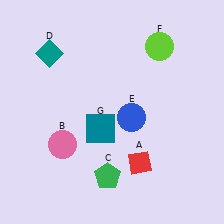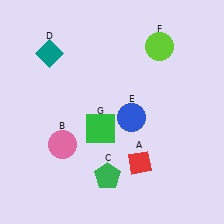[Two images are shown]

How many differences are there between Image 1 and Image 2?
There is 1 difference between the two images.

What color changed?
The square (G) changed from teal in Image 1 to green in Image 2.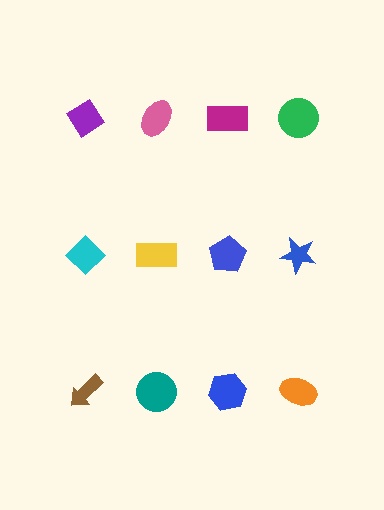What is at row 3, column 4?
An orange ellipse.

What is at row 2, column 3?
A blue pentagon.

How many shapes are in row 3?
4 shapes.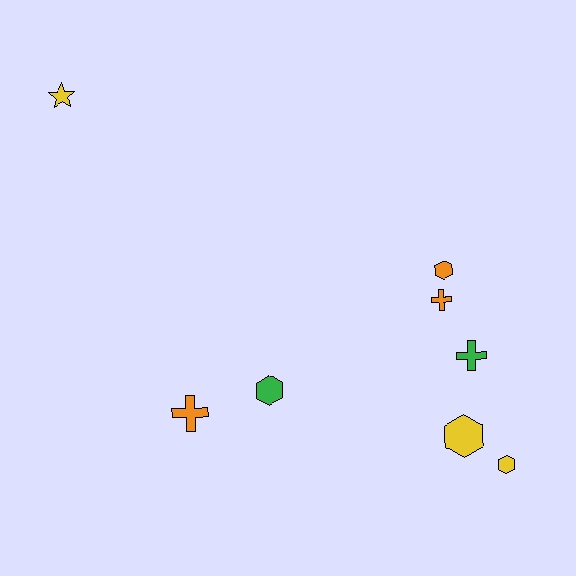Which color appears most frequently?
Yellow, with 3 objects.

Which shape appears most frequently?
Hexagon, with 4 objects.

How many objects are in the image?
There are 8 objects.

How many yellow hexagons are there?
There are 2 yellow hexagons.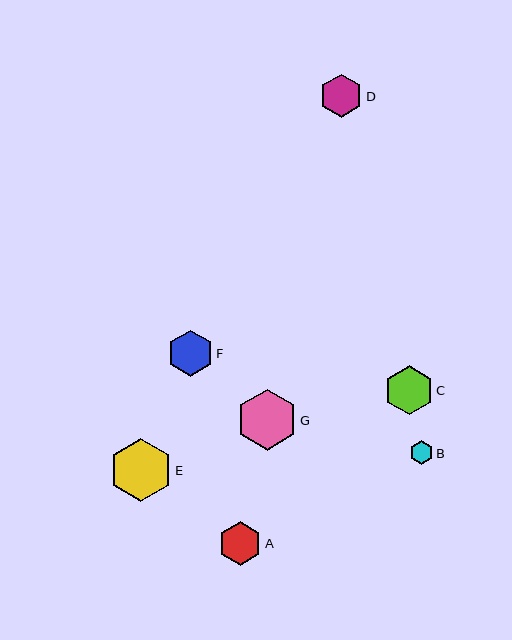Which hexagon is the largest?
Hexagon E is the largest with a size of approximately 63 pixels.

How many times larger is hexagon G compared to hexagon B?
Hexagon G is approximately 2.6 times the size of hexagon B.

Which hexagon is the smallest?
Hexagon B is the smallest with a size of approximately 23 pixels.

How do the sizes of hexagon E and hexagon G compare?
Hexagon E and hexagon G are approximately the same size.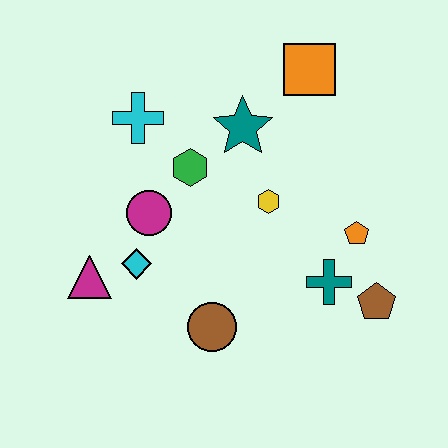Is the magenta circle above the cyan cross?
No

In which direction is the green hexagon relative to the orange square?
The green hexagon is to the left of the orange square.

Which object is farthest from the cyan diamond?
The orange square is farthest from the cyan diamond.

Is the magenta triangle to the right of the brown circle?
No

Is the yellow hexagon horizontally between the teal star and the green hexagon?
No